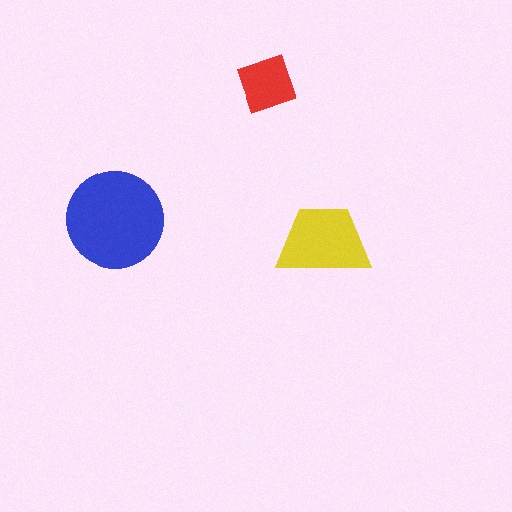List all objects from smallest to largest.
The red diamond, the yellow trapezoid, the blue circle.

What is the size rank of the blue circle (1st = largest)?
1st.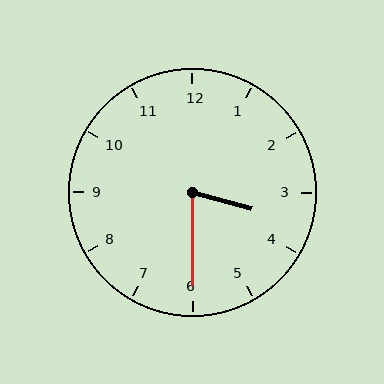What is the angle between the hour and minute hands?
Approximately 75 degrees.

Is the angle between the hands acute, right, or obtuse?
It is acute.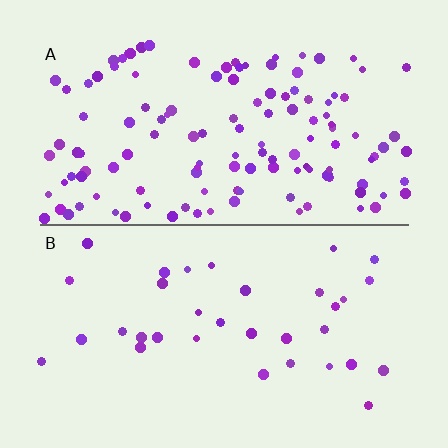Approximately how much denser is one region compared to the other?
Approximately 3.8× — region A over region B.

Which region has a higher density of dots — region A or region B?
A (the top).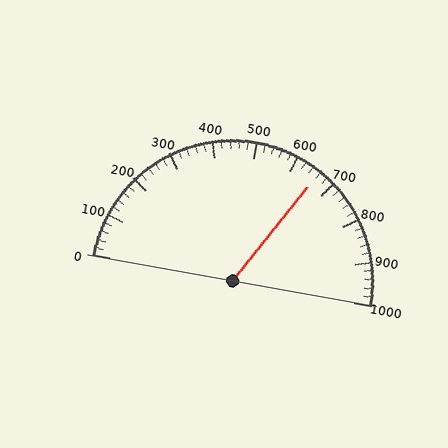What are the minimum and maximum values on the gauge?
The gauge ranges from 0 to 1000.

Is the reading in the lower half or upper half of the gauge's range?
The reading is in the upper half of the range (0 to 1000).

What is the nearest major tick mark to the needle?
The nearest major tick mark is 700.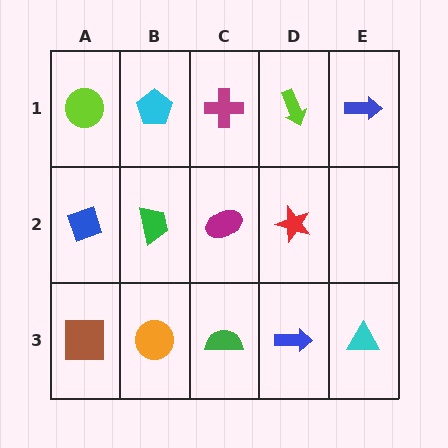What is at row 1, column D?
A lime arrow.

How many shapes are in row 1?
5 shapes.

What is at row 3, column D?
A blue arrow.